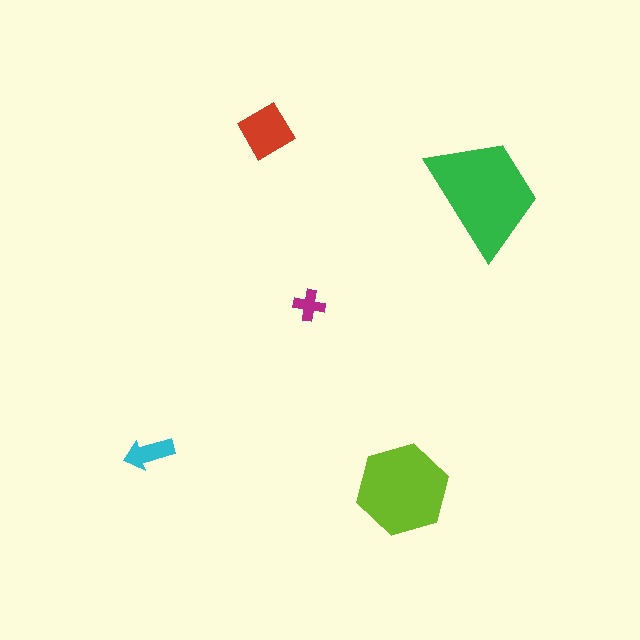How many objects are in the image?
There are 5 objects in the image.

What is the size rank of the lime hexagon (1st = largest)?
2nd.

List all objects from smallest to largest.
The magenta cross, the cyan arrow, the red diamond, the lime hexagon, the green trapezoid.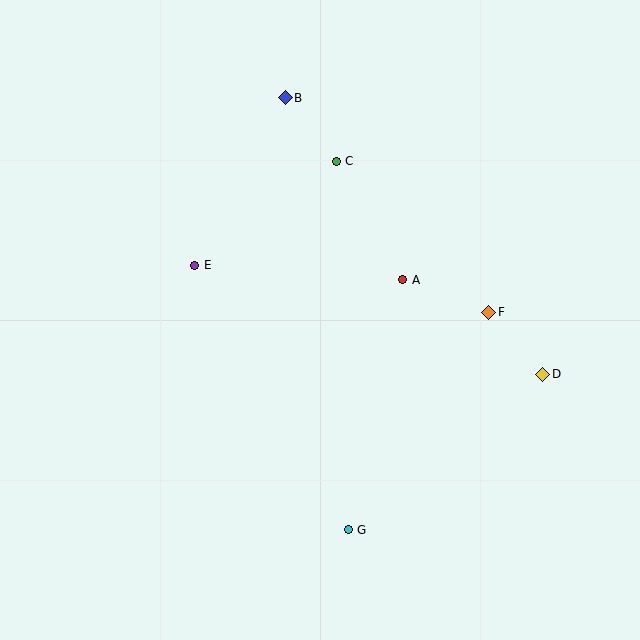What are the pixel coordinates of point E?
Point E is at (195, 265).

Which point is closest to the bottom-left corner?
Point G is closest to the bottom-left corner.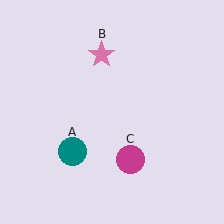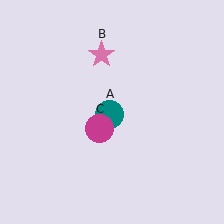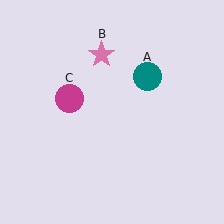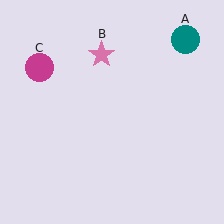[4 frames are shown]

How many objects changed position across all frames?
2 objects changed position: teal circle (object A), magenta circle (object C).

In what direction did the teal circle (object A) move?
The teal circle (object A) moved up and to the right.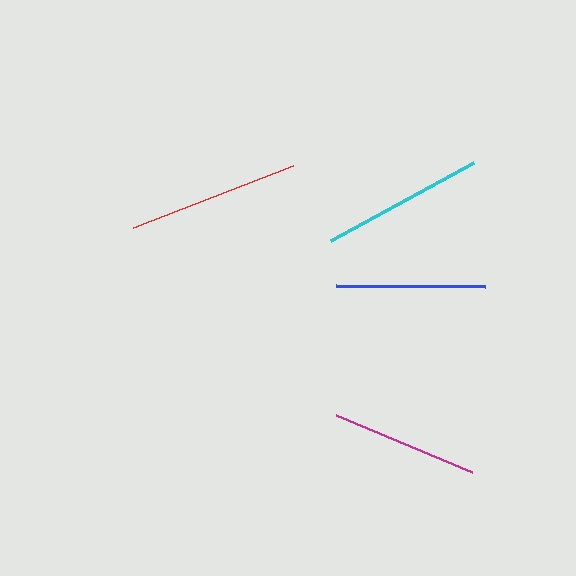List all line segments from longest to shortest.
From longest to shortest: red, cyan, blue, magenta.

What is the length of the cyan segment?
The cyan segment is approximately 163 pixels long.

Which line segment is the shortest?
The magenta line is the shortest at approximately 147 pixels.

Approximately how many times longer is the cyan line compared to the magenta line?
The cyan line is approximately 1.1 times the length of the magenta line.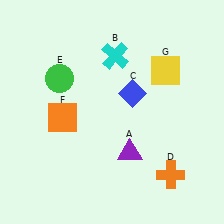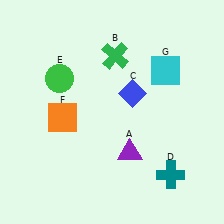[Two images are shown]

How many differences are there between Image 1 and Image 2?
There are 3 differences between the two images.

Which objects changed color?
B changed from cyan to green. D changed from orange to teal. G changed from yellow to cyan.